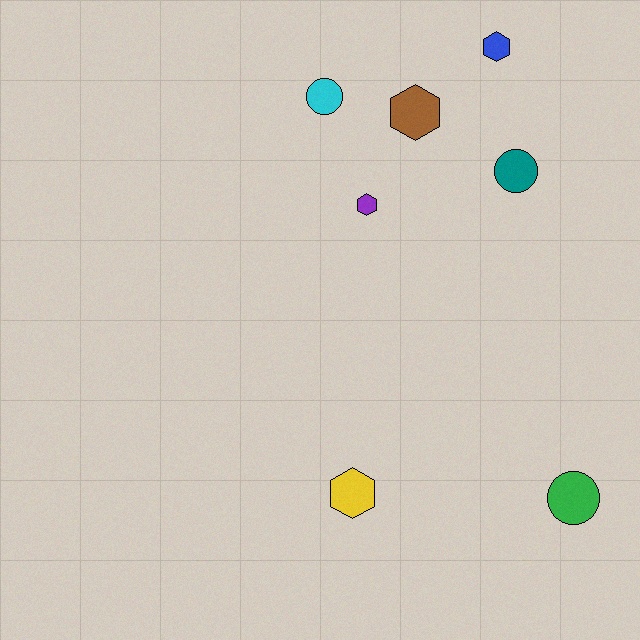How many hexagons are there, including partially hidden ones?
There are 4 hexagons.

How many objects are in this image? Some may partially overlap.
There are 7 objects.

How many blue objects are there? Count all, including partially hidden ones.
There is 1 blue object.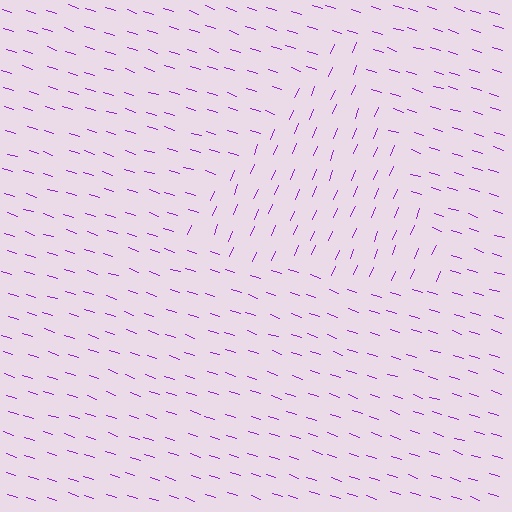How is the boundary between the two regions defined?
The boundary is defined purely by a change in line orientation (approximately 86 degrees difference). All lines are the same color and thickness.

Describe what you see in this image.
The image is filled with small purple line segments. A triangle region in the image has lines oriented differently from the surrounding lines, creating a visible texture boundary.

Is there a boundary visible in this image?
Yes, there is a texture boundary formed by a change in line orientation.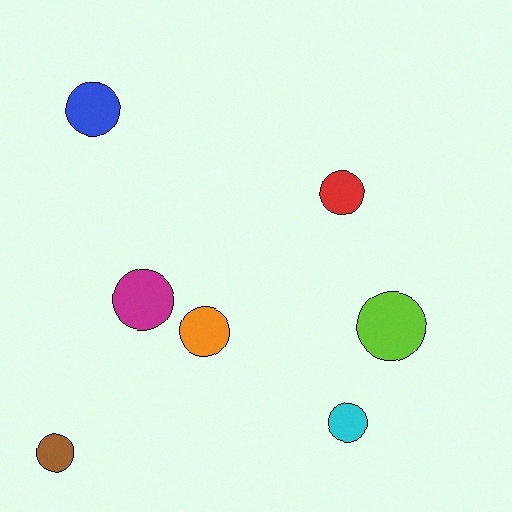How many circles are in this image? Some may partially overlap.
There are 7 circles.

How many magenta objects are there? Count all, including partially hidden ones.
There is 1 magenta object.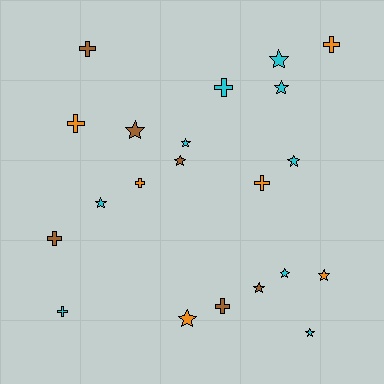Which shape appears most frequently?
Star, with 12 objects.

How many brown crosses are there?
There are 3 brown crosses.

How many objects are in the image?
There are 21 objects.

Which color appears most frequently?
Cyan, with 9 objects.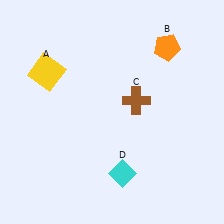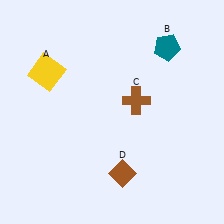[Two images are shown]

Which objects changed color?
B changed from orange to teal. D changed from cyan to brown.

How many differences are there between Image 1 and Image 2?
There are 2 differences between the two images.